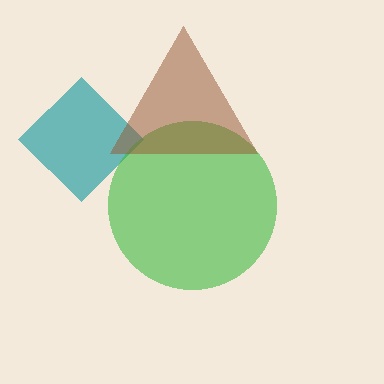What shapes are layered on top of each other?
The layered shapes are: a teal diamond, a green circle, a brown triangle.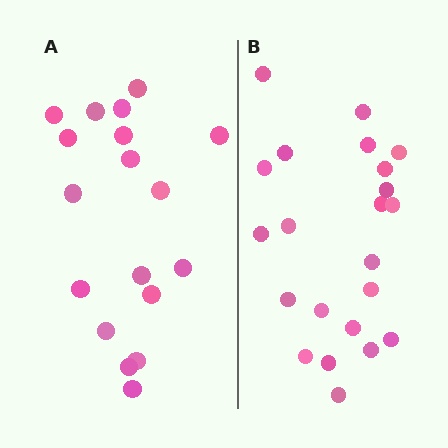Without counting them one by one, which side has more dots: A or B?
Region B (the right region) has more dots.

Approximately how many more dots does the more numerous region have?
Region B has about 4 more dots than region A.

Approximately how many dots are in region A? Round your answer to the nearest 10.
About 20 dots. (The exact count is 18, which rounds to 20.)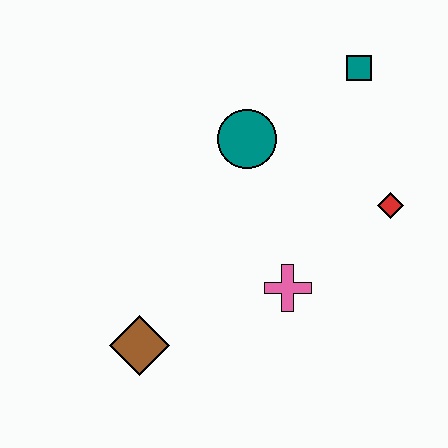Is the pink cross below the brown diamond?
No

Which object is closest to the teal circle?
The teal square is closest to the teal circle.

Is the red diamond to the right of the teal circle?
Yes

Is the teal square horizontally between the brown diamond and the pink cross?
No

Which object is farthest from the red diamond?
The brown diamond is farthest from the red diamond.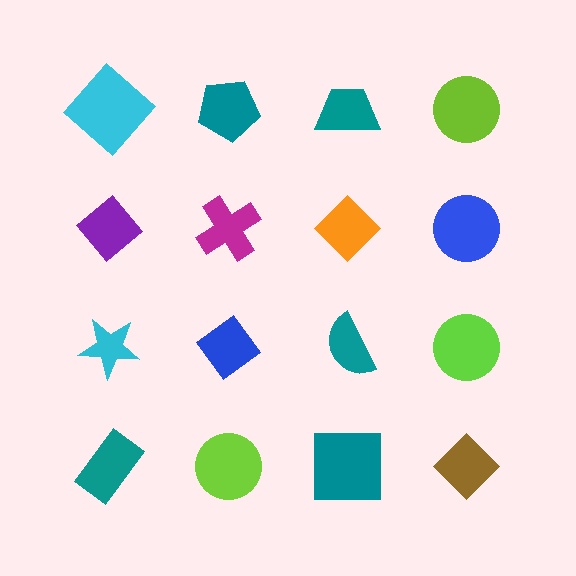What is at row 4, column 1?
A teal rectangle.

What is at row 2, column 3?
An orange diamond.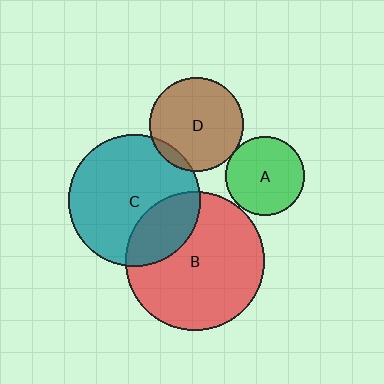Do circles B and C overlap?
Yes.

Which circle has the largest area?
Circle B (red).